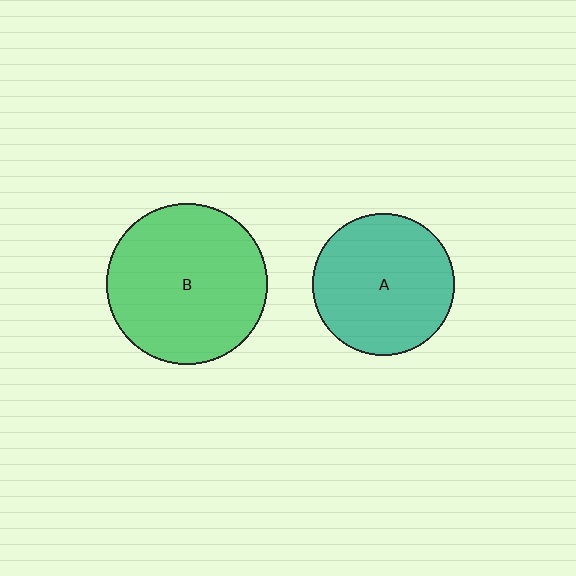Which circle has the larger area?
Circle B (green).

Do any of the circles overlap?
No, none of the circles overlap.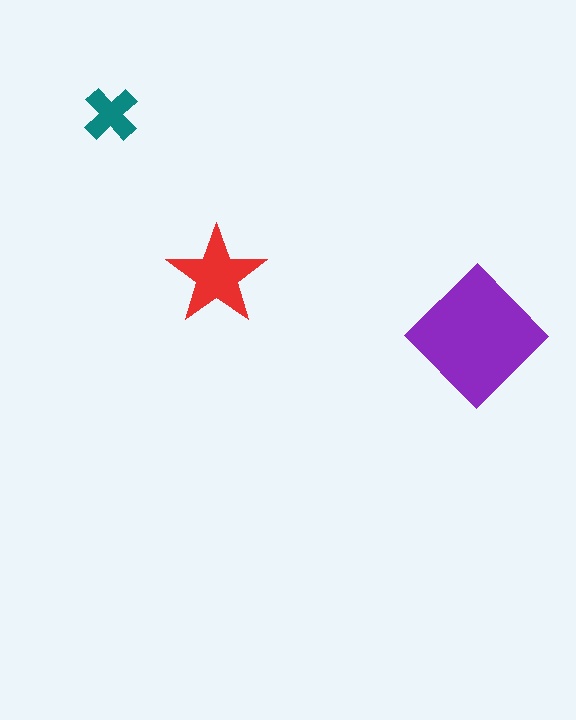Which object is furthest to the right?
The purple diamond is rightmost.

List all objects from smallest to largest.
The teal cross, the red star, the purple diamond.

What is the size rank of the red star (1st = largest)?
2nd.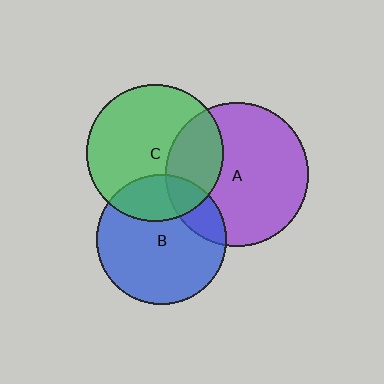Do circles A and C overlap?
Yes.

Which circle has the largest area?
Circle A (purple).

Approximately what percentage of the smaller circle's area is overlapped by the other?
Approximately 30%.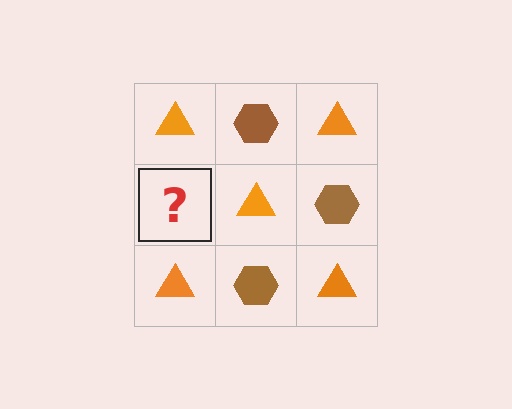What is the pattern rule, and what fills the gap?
The rule is that it alternates orange triangle and brown hexagon in a checkerboard pattern. The gap should be filled with a brown hexagon.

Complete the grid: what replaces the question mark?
The question mark should be replaced with a brown hexagon.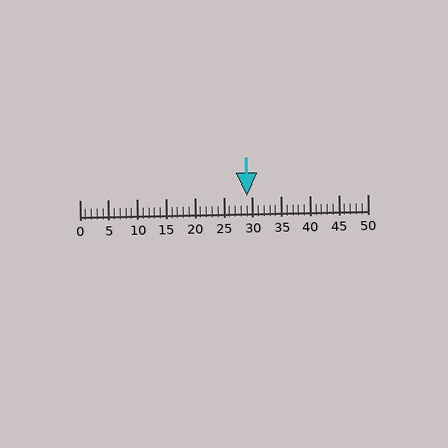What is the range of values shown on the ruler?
The ruler shows values from 0 to 50.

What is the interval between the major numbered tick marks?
The major tick marks are spaced 5 units apart.